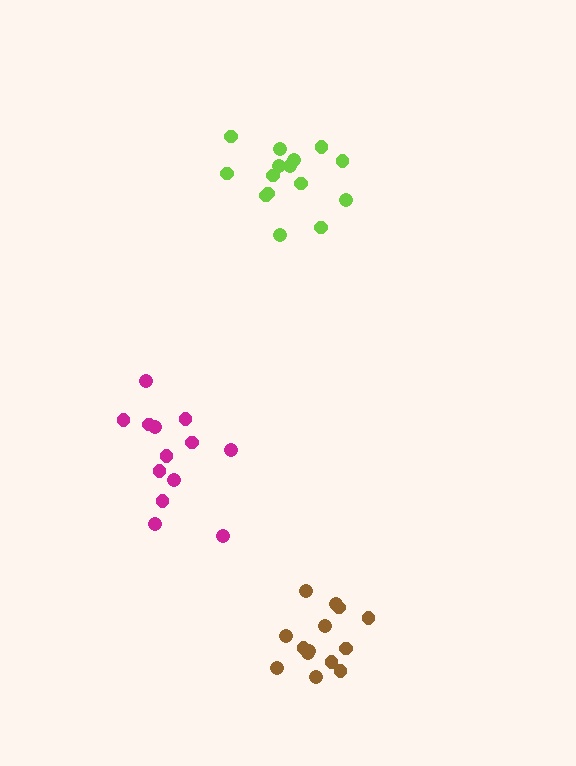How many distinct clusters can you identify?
There are 3 distinct clusters.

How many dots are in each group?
Group 1: 13 dots, Group 2: 15 dots, Group 3: 14 dots (42 total).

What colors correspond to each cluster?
The clusters are colored: magenta, lime, brown.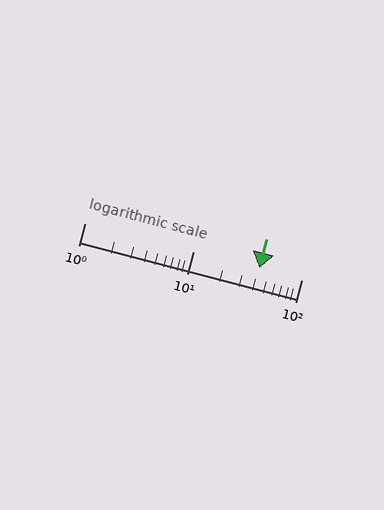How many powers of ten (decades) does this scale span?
The scale spans 2 decades, from 1 to 100.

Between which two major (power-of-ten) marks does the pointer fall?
The pointer is between 10 and 100.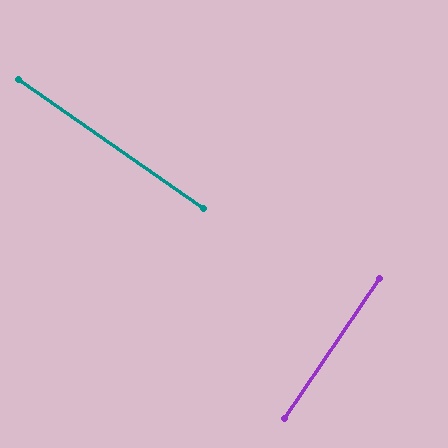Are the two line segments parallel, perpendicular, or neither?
Perpendicular — they meet at approximately 89°.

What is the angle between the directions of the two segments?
Approximately 89 degrees.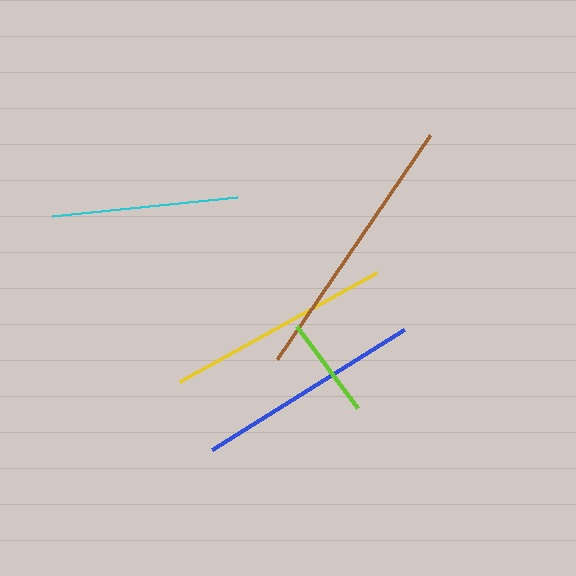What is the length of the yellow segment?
The yellow segment is approximately 225 pixels long.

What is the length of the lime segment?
The lime segment is approximately 103 pixels long.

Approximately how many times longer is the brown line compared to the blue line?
The brown line is approximately 1.2 times the length of the blue line.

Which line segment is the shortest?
The lime line is the shortest at approximately 103 pixels.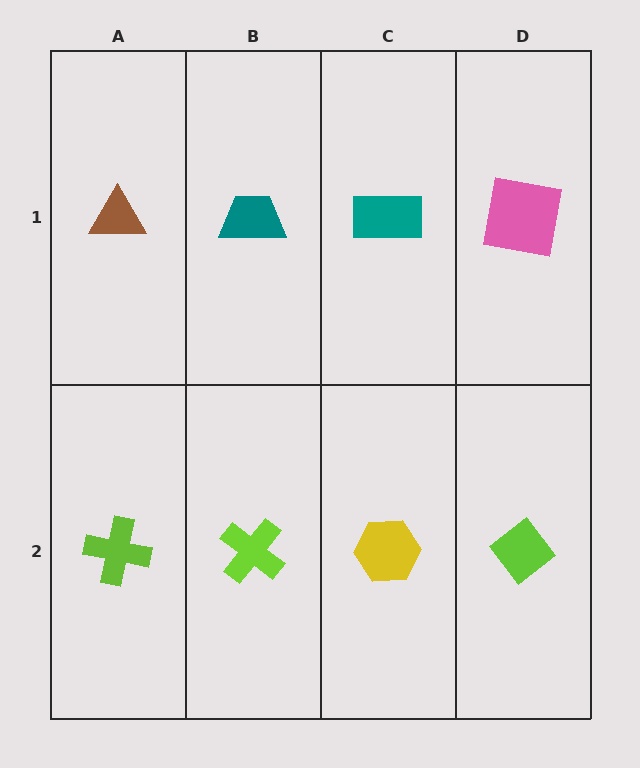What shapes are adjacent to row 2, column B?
A teal trapezoid (row 1, column B), a lime cross (row 2, column A), a yellow hexagon (row 2, column C).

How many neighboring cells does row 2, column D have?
2.